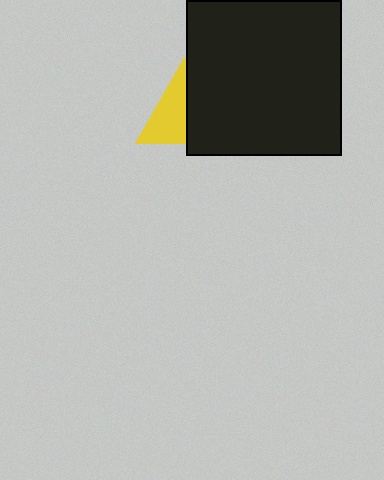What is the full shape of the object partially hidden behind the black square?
The partially hidden object is a yellow triangle.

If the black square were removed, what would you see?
You would see the complete yellow triangle.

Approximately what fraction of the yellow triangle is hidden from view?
Roughly 49% of the yellow triangle is hidden behind the black square.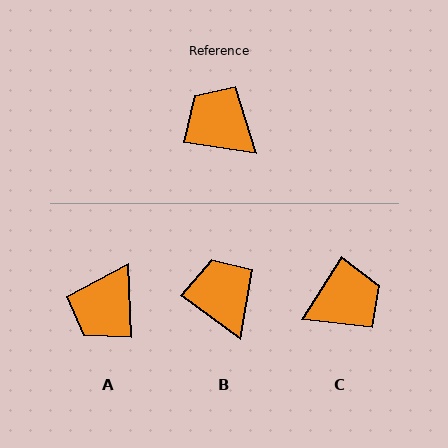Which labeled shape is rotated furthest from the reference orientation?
C, about 113 degrees away.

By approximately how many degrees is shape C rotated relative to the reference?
Approximately 113 degrees clockwise.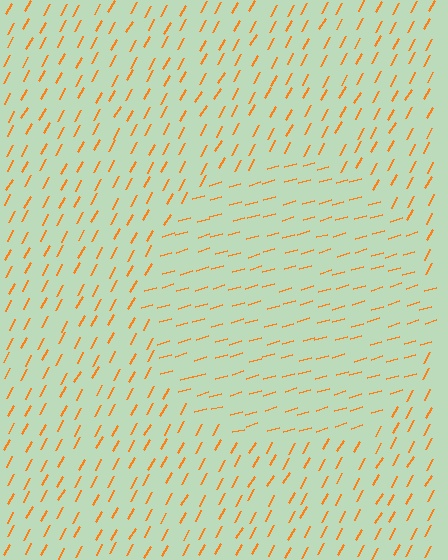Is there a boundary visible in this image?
Yes, there is a texture boundary formed by a change in line orientation.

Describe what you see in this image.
The image is filled with small orange line segments. A circle region in the image has lines oriented differently from the surrounding lines, creating a visible texture boundary.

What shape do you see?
I see a circle.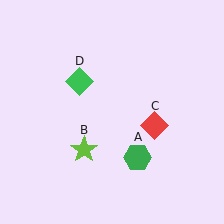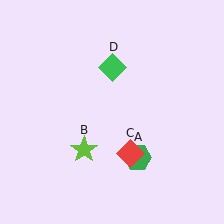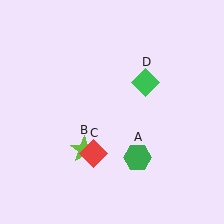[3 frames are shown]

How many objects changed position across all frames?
2 objects changed position: red diamond (object C), green diamond (object D).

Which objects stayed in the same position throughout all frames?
Green hexagon (object A) and lime star (object B) remained stationary.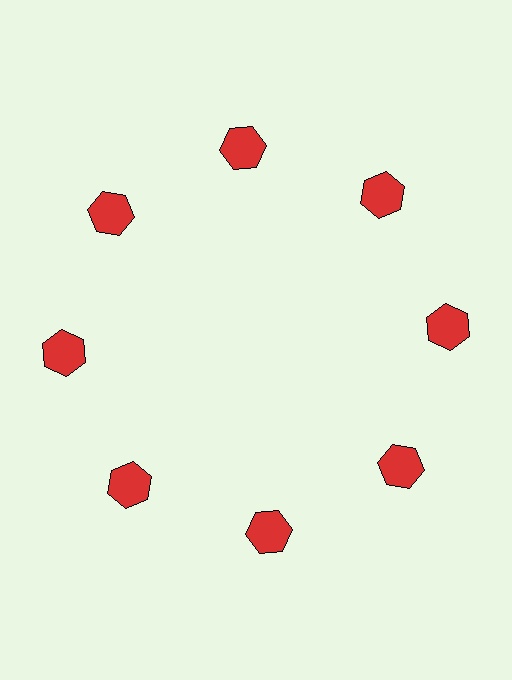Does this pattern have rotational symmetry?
Yes, this pattern has 8-fold rotational symmetry. It looks the same after rotating 45 degrees around the center.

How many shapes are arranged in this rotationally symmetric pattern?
There are 8 shapes, arranged in 8 groups of 1.